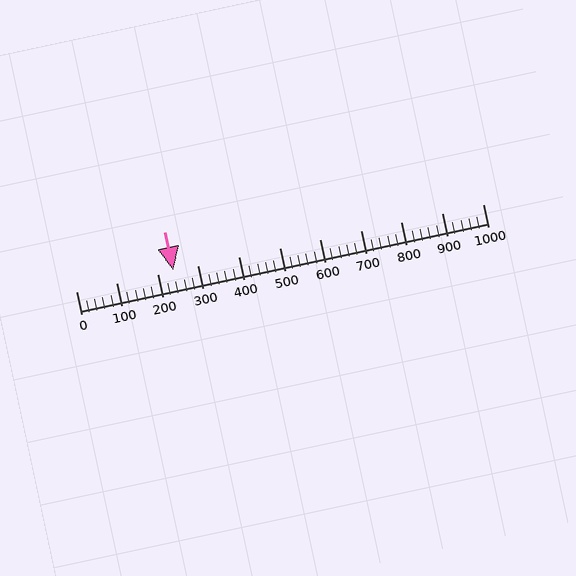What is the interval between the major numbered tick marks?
The major tick marks are spaced 100 units apart.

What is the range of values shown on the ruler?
The ruler shows values from 0 to 1000.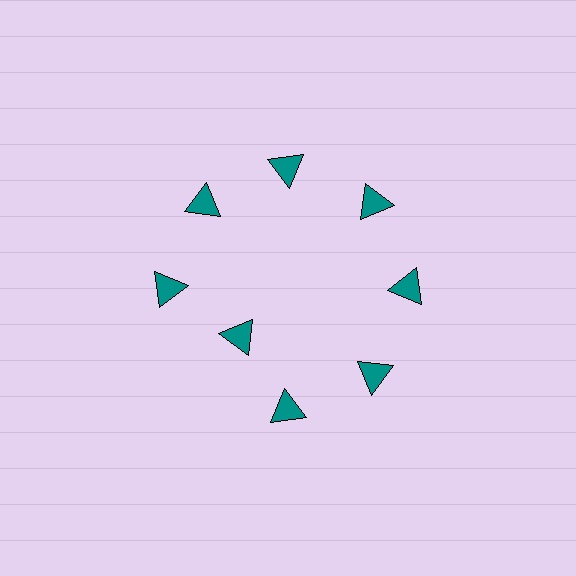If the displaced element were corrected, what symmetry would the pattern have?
It would have 8-fold rotational symmetry — the pattern would map onto itself every 45 degrees.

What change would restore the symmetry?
The symmetry would be restored by moving it outward, back onto the ring so that all 8 triangles sit at equal angles and equal distance from the center.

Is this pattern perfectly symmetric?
No. The 8 teal triangles are arranged in a ring, but one element near the 8 o'clock position is pulled inward toward the center, breaking the 8-fold rotational symmetry.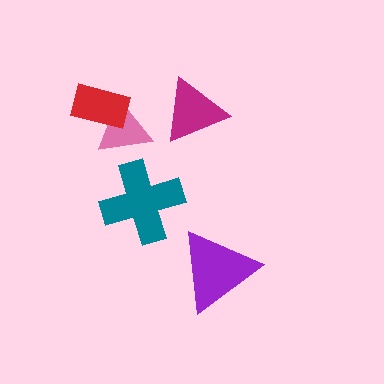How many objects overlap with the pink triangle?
1 object overlaps with the pink triangle.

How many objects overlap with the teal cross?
0 objects overlap with the teal cross.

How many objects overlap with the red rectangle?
1 object overlaps with the red rectangle.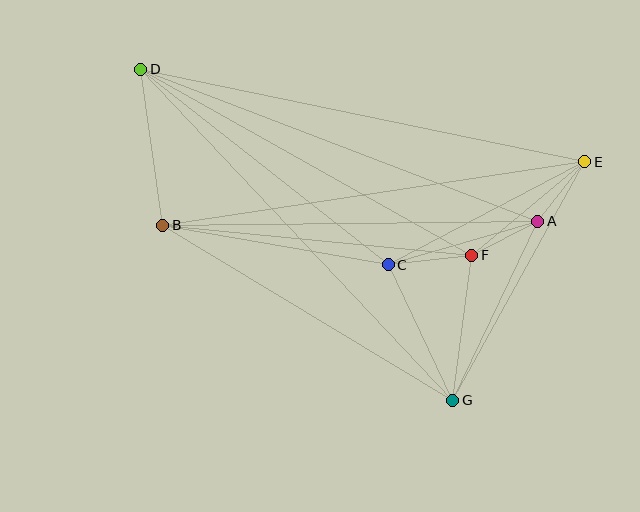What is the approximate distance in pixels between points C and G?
The distance between C and G is approximately 150 pixels.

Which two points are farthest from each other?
Points D and G are farthest from each other.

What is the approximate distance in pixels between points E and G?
The distance between E and G is approximately 273 pixels.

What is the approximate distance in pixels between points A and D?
The distance between A and D is approximately 425 pixels.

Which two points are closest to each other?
Points A and F are closest to each other.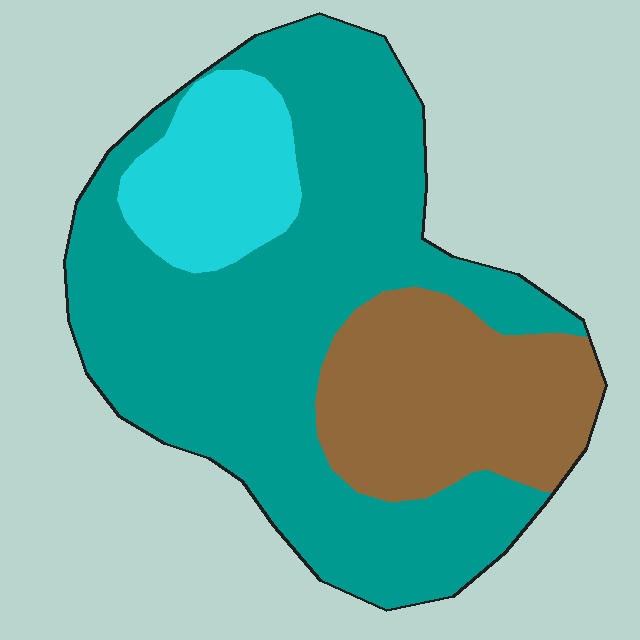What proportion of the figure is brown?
Brown covers about 25% of the figure.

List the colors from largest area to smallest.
From largest to smallest: teal, brown, cyan.